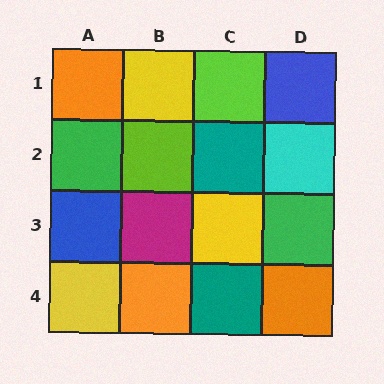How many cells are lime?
2 cells are lime.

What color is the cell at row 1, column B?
Yellow.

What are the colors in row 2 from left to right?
Green, lime, teal, cyan.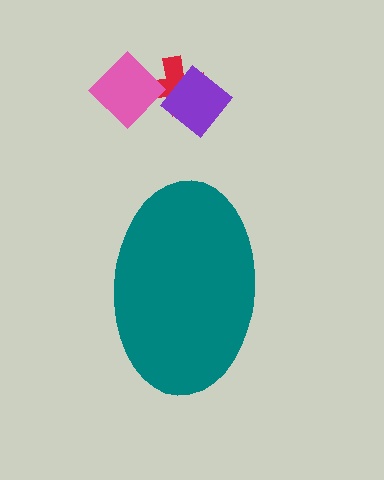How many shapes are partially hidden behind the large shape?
0 shapes are partially hidden.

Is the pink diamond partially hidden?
No, the pink diamond is fully visible.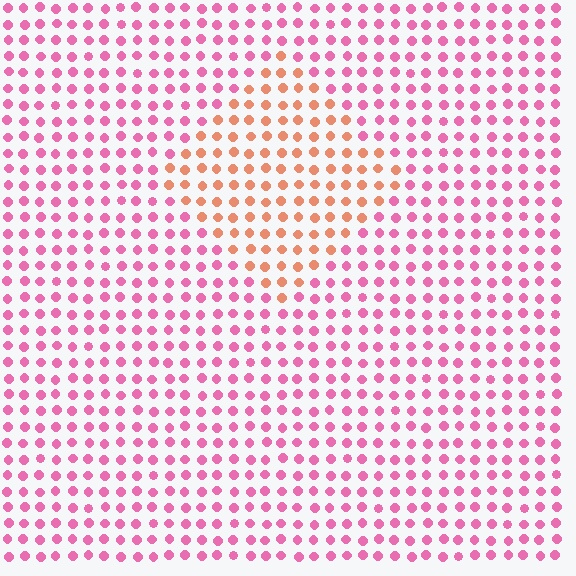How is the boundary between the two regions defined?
The boundary is defined purely by a slight shift in hue (about 47 degrees). Spacing, size, and orientation are identical on both sides.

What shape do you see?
I see a diamond.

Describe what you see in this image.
The image is filled with small pink elements in a uniform arrangement. A diamond-shaped region is visible where the elements are tinted to a slightly different hue, forming a subtle color boundary.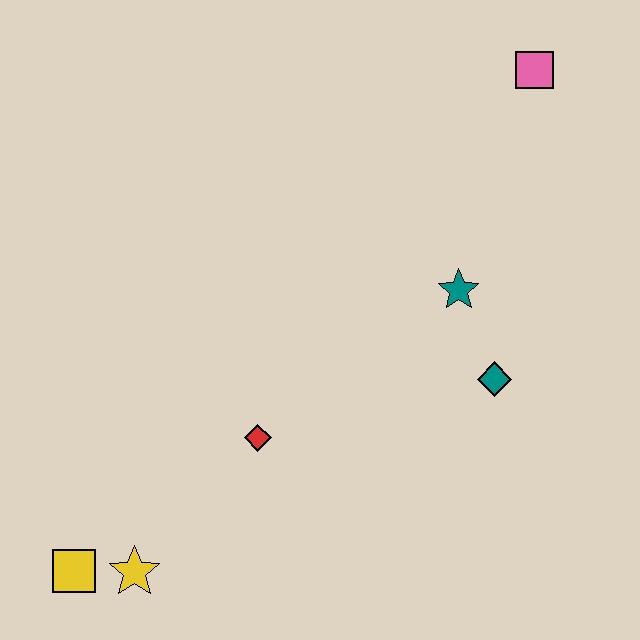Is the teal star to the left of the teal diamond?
Yes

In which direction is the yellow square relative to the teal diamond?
The yellow square is to the left of the teal diamond.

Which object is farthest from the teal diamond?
The yellow square is farthest from the teal diamond.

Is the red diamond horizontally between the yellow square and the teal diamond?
Yes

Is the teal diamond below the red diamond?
No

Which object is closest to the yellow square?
The yellow star is closest to the yellow square.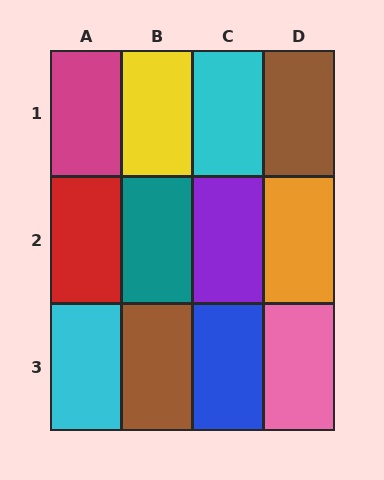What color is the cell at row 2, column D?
Orange.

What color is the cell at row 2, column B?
Teal.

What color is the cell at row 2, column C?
Purple.